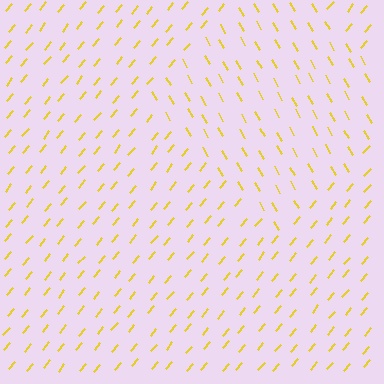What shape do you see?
I see a diamond.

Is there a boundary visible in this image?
Yes, there is a texture boundary formed by a change in line orientation.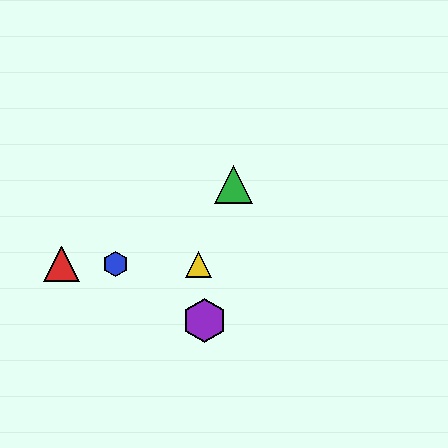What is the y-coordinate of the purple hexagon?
The purple hexagon is at y≈321.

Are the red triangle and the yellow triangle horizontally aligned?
Yes, both are at y≈264.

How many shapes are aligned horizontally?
3 shapes (the red triangle, the blue hexagon, the yellow triangle) are aligned horizontally.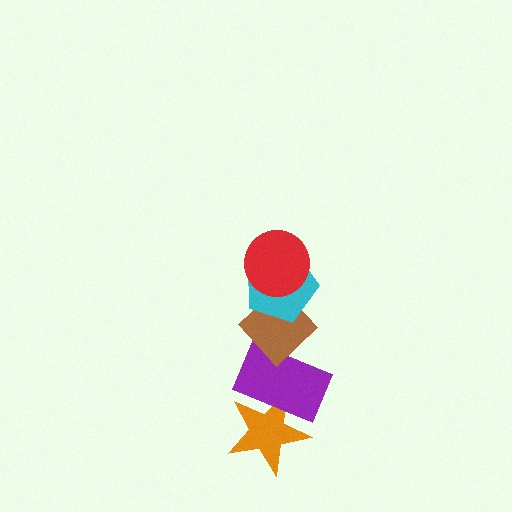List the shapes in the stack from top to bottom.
From top to bottom: the red circle, the cyan pentagon, the brown diamond, the purple rectangle, the orange star.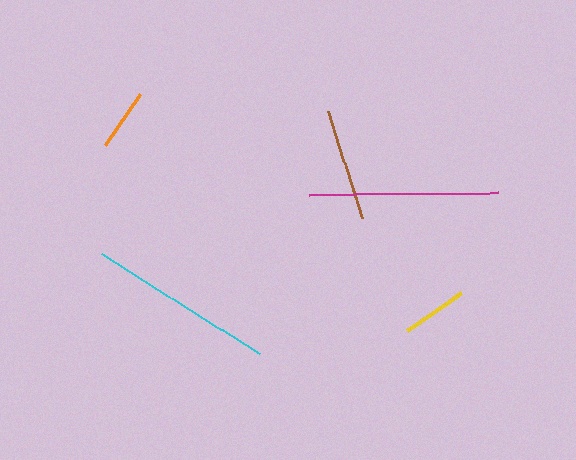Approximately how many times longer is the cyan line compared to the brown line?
The cyan line is approximately 1.6 times the length of the brown line.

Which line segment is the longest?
The magenta line is the longest at approximately 189 pixels.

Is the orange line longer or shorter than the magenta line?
The magenta line is longer than the orange line.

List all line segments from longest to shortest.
From longest to shortest: magenta, cyan, brown, yellow, orange.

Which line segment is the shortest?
The orange line is the shortest at approximately 61 pixels.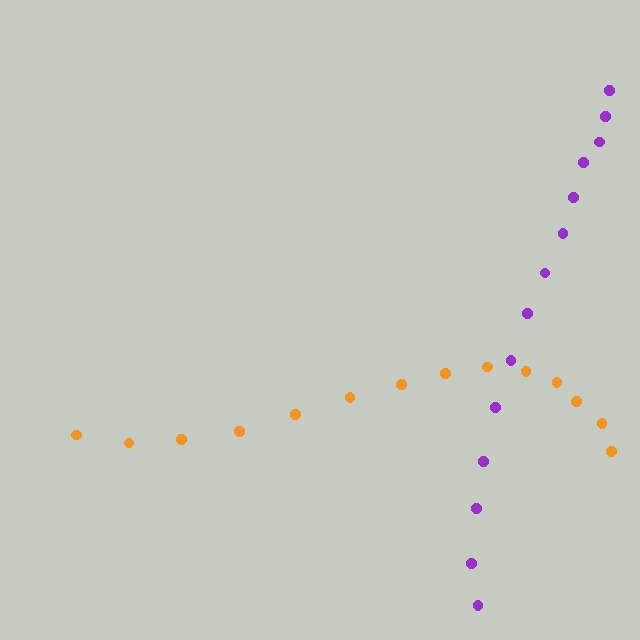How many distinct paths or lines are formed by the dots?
There are 2 distinct paths.